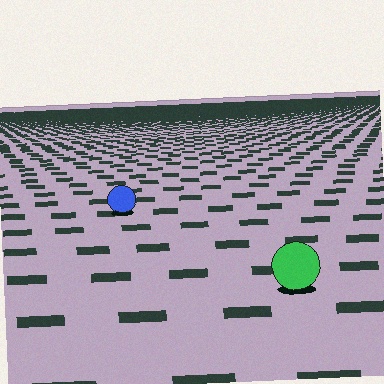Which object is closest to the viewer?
The green circle is closest. The texture marks near it are larger and more spread out.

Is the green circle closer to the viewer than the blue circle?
Yes. The green circle is closer — you can tell from the texture gradient: the ground texture is coarser near it.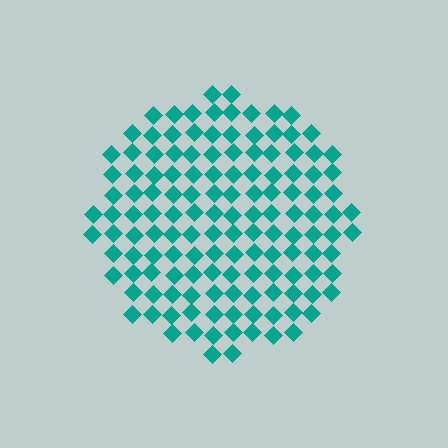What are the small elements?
The small elements are diamonds.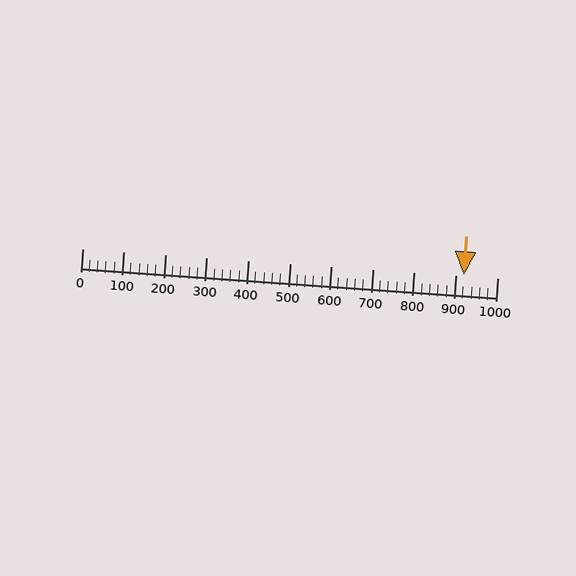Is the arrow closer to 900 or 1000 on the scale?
The arrow is closer to 900.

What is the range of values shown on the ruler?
The ruler shows values from 0 to 1000.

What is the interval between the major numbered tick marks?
The major tick marks are spaced 100 units apart.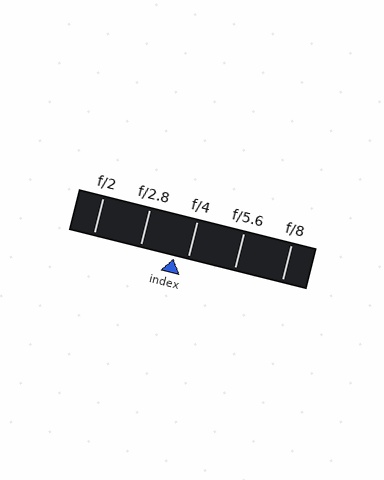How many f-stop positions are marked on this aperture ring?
There are 5 f-stop positions marked.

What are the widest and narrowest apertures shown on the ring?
The widest aperture shown is f/2 and the narrowest is f/8.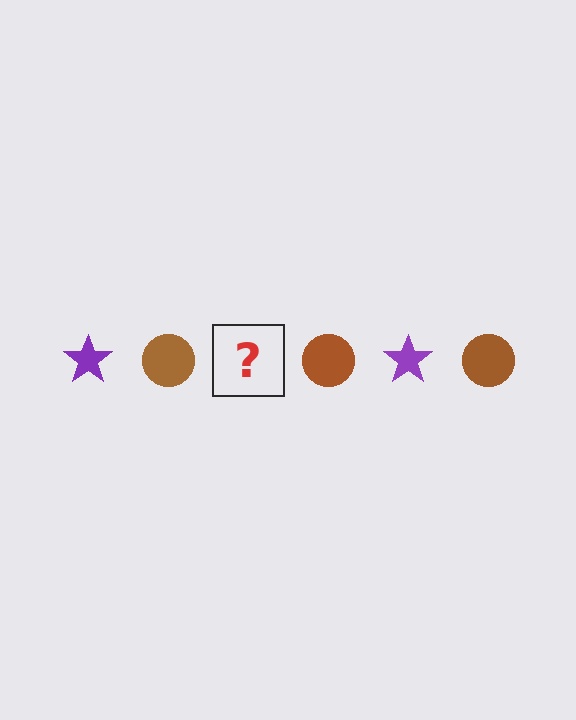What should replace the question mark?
The question mark should be replaced with a purple star.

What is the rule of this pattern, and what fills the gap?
The rule is that the pattern alternates between purple star and brown circle. The gap should be filled with a purple star.